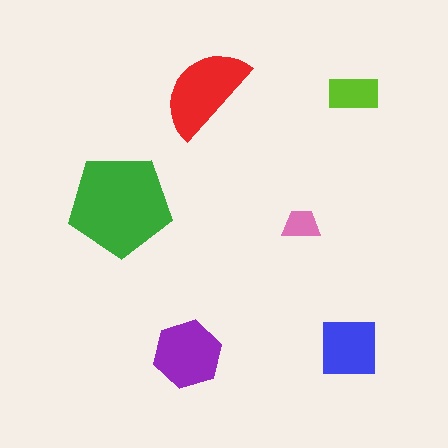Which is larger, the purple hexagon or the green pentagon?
The green pentagon.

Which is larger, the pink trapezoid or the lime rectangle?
The lime rectangle.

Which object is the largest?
The green pentagon.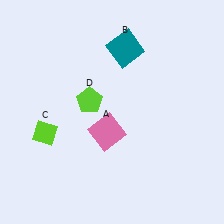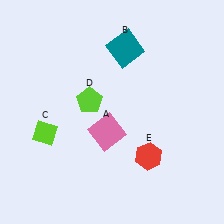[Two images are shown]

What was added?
A red hexagon (E) was added in Image 2.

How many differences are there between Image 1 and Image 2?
There is 1 difference between the two images.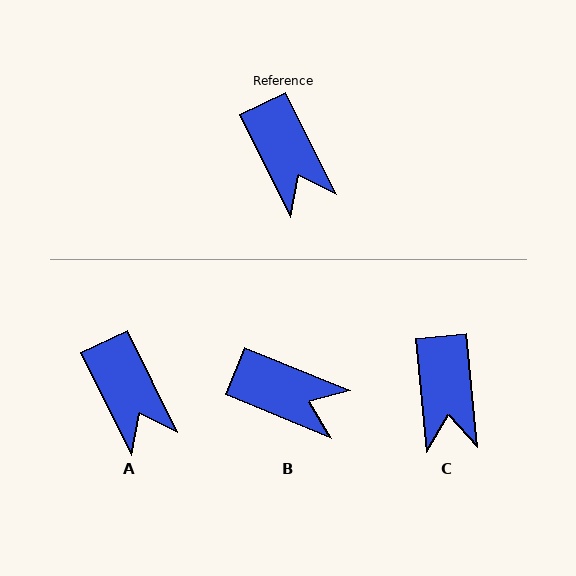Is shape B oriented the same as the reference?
No, it is off by about 41 degrees.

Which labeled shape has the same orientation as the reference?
A.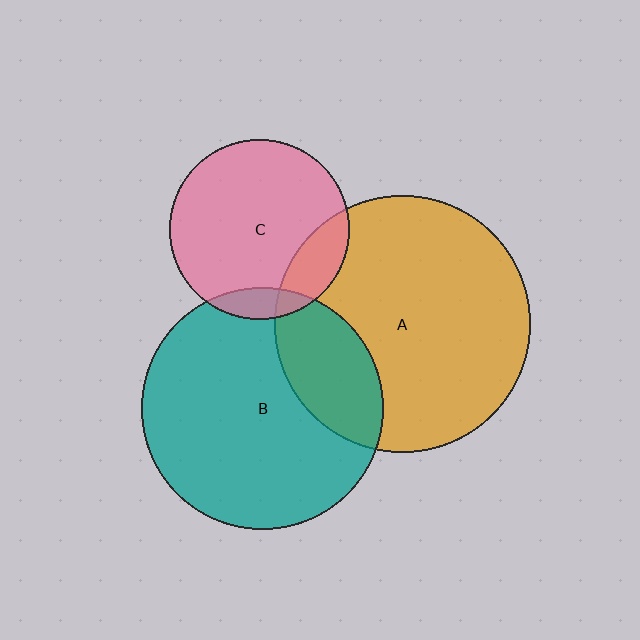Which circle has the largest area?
Circle A (orange).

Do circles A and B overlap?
Yes.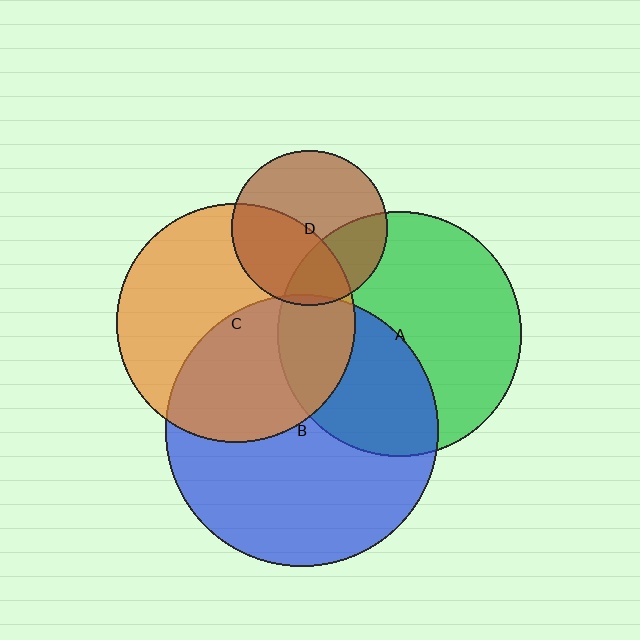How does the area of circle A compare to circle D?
Approximately 2.5 times.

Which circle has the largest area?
Circle B (blue).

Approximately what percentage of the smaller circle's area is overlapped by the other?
Approximately 30%.